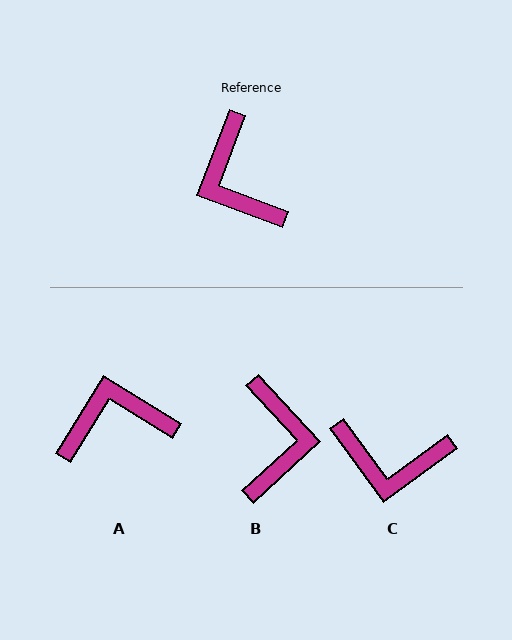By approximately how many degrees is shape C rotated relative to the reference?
Approximately 57 degrees counter-clockwise.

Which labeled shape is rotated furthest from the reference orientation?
B, about 154 degrees away.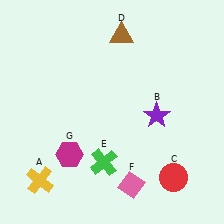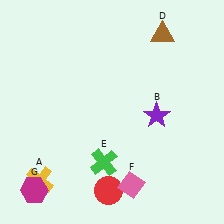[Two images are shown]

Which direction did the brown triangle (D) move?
The brown triangle (D) moved right.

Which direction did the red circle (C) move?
The red circle (C) moved left.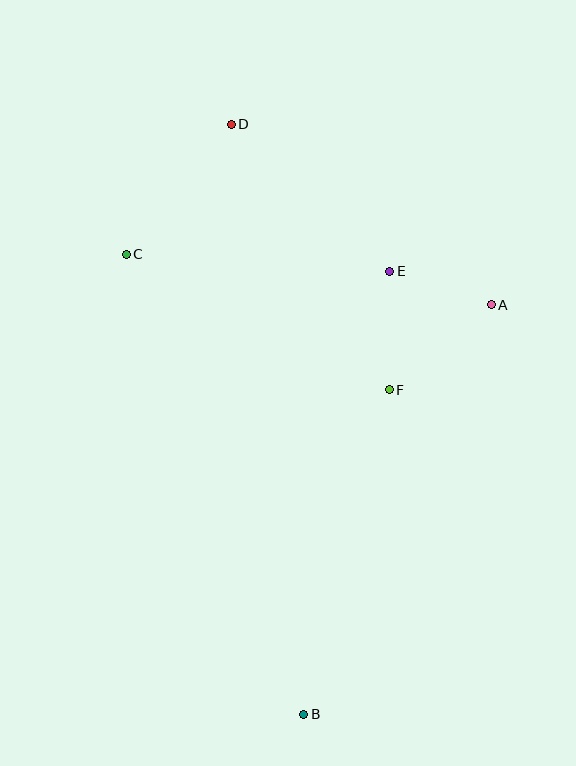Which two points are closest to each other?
Points A and E are closest to each other.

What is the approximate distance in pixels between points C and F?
The distance between C and F is approximately 296 pixels.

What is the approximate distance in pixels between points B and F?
The distance between B and F is approximately 336 pixels.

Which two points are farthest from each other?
Points B and D are farthest from each other.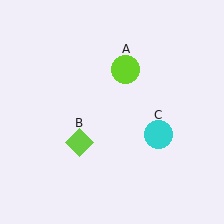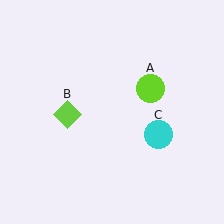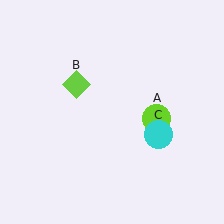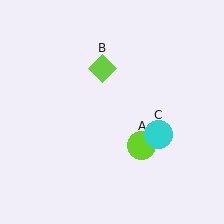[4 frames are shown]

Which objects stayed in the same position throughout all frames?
Cyan circle (object C) remained stationary.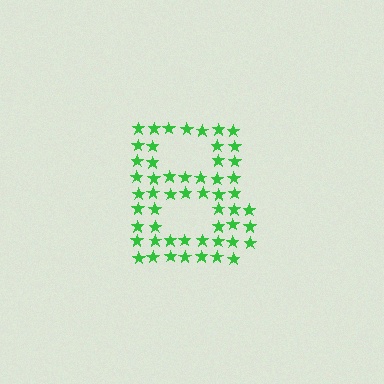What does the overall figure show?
The overall figure shows the letter B.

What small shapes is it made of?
It is made of small stars.